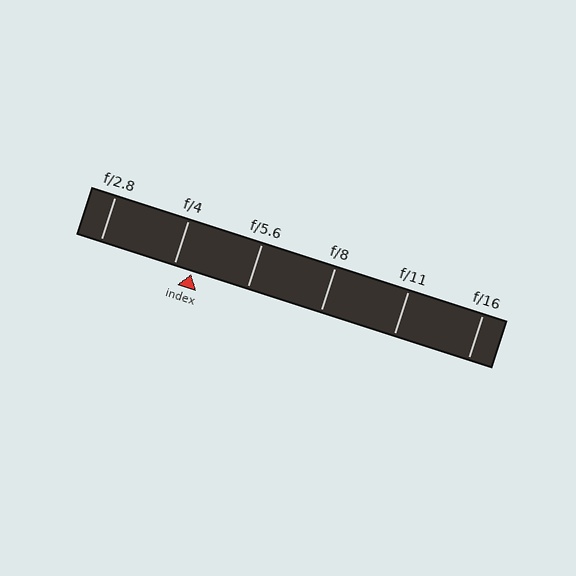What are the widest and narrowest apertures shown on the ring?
The widest aperture shown is f/2.8 and the narrowest is f/16.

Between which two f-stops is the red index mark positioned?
The index mark is between f/4 and f/5.6.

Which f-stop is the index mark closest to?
The index mark is closest to f/4.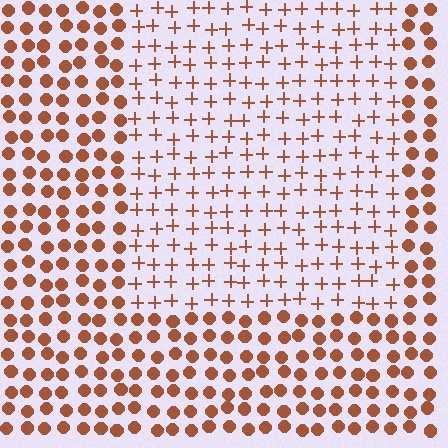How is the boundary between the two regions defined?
The boundary is defined by a change in element shape: plus signs inside vs. circles outside. All elements share the same color and spacing.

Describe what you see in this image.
The image is filled with small brown elements arranged in a uniform grid. A rectangle-shaped region contains plus signs, while the surrounding area contains circles. The boundary is defined purely by the change in element shape.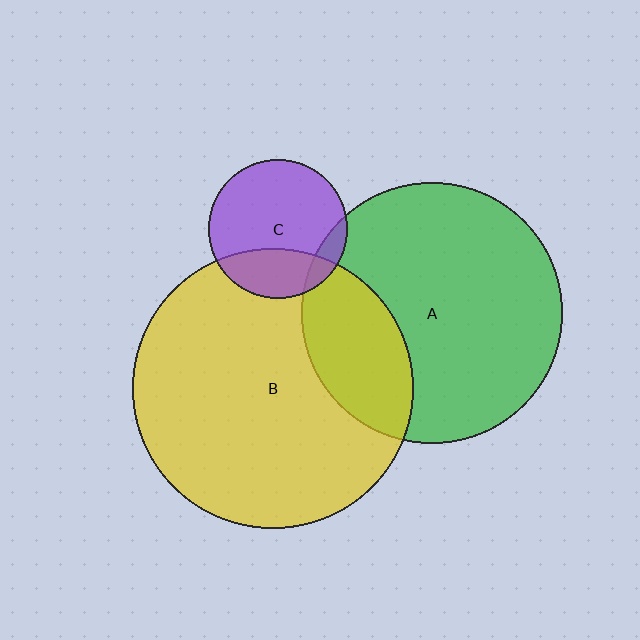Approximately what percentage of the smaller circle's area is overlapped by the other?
Approximately 30%.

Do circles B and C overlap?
Yes.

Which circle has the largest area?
Circle B (yellow).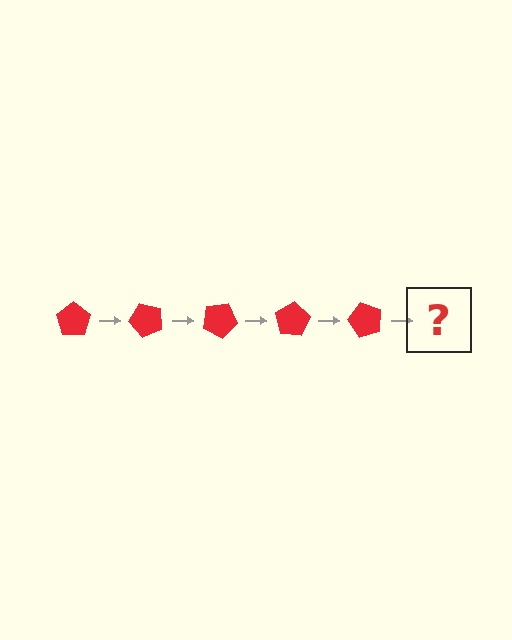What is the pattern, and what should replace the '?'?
The pattern is that the pentagon rotates 50 degrees each step. The '?' should be a red pentagon rotated 250 degrees.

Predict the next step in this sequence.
The next step is a red pentagon rotated 250 degrees.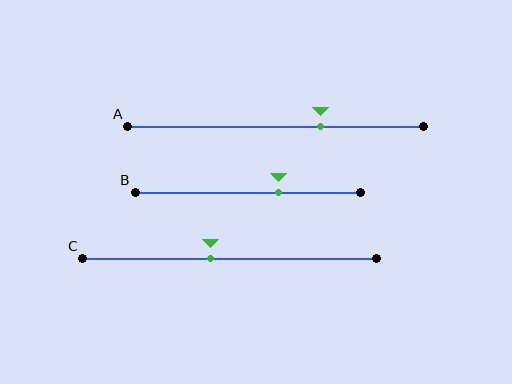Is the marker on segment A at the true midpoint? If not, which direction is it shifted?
No, the marker on segment A is shifted to the right by about 15% of the segment length.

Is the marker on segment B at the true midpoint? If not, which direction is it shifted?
No, the marker on segment B is shifted to the right by about 14% of the segment length.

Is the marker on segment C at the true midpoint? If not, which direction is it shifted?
No, the marker on segment C is shifted to the left by about 7% of the segment length.